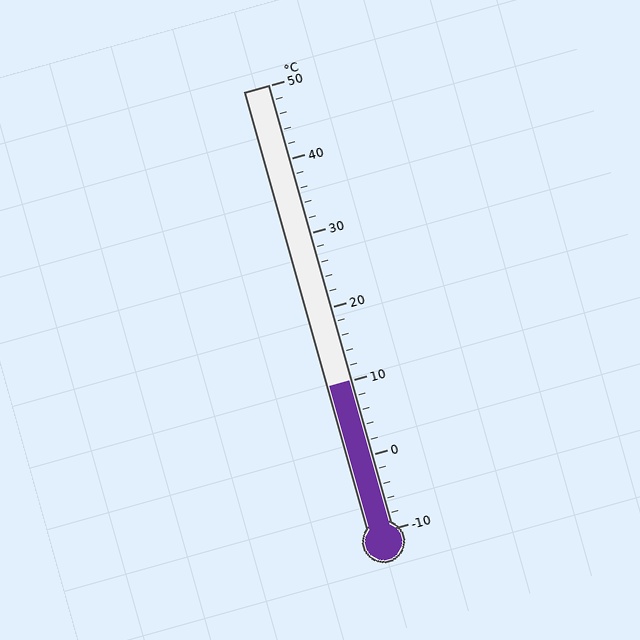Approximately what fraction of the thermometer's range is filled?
The thermometer is filled to approximately 35% of its range.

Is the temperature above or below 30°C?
The temperature is below 30°C.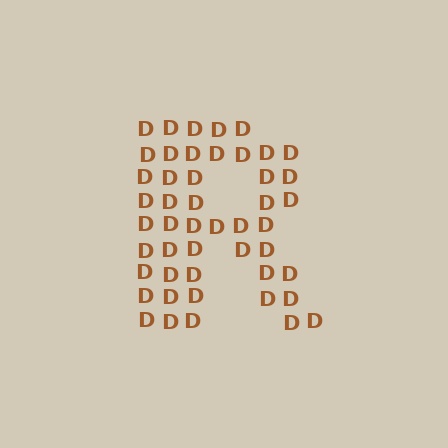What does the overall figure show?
The overall figure shows the letter R.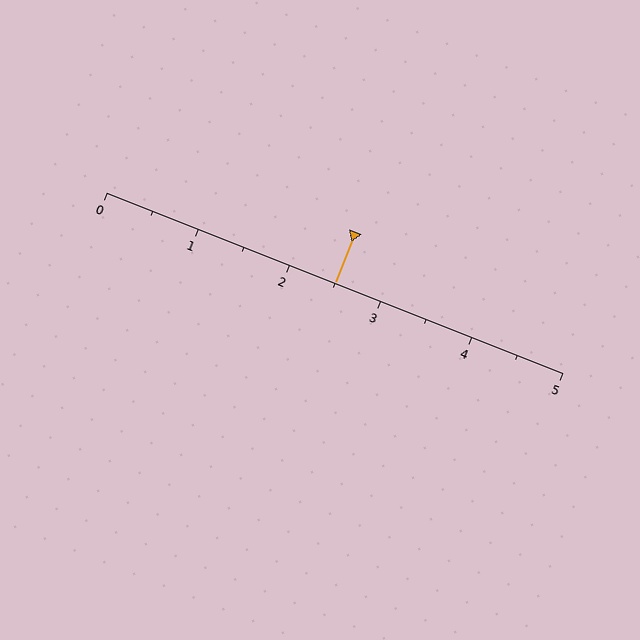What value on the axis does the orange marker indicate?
The marker indicates approximately 2.5.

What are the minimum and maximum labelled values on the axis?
The axis runs from 0 to 5.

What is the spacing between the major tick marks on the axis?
The major ticks are spaced 1 apart.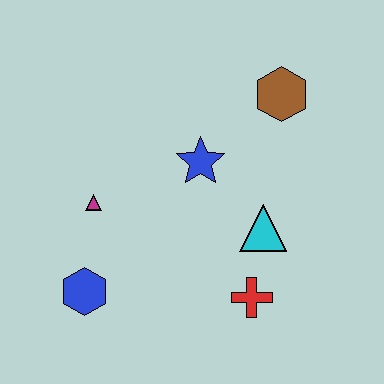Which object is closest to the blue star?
The cyan triangle is closest to the blue star.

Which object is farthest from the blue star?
The blue hexagon is farthest from the blue star.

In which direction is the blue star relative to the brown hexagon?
The blue star is to the left of the brown hexagon.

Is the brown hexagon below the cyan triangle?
No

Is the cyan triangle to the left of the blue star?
No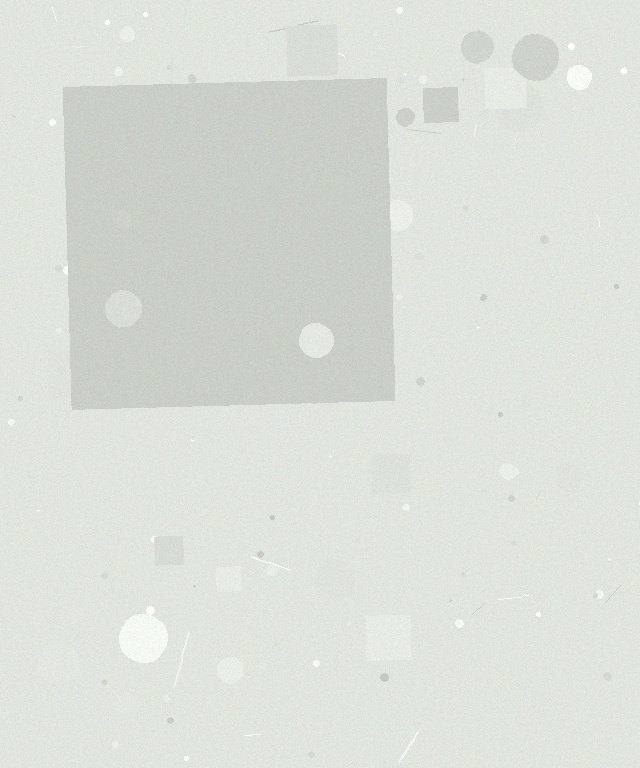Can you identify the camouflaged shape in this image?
The camouflaged shape is a square.